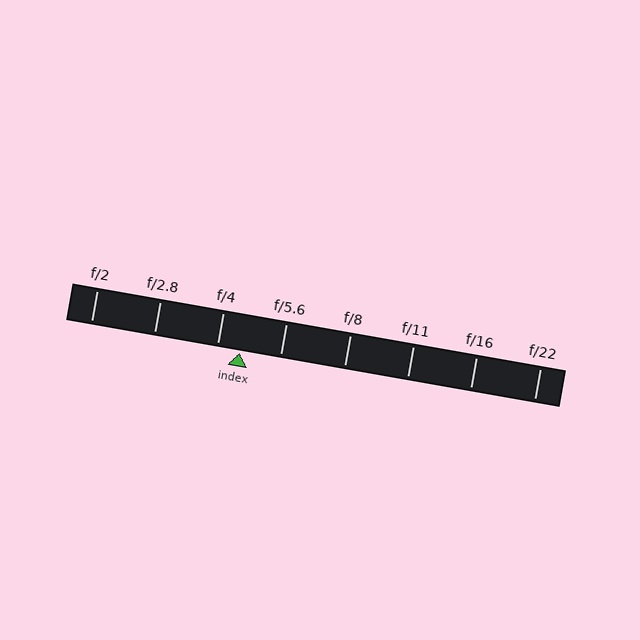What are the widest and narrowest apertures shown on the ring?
The widest aperture shown is f/2 and the narrowest is f/22.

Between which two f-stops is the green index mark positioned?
The index mark is between f/4 and f/5.6.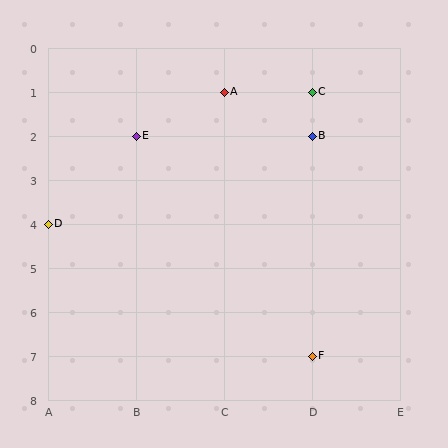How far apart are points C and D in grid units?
Points C and D are 3 columns and 3 rows apart (about 4.2 grid units diagonally).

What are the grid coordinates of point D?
Point D is at grid coordinates (A, 4).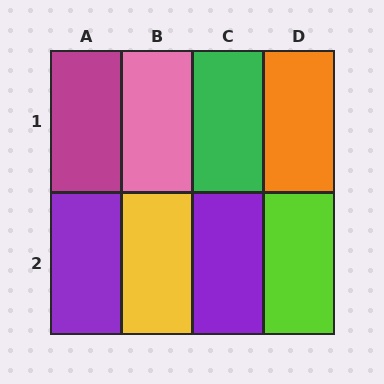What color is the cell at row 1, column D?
Orange.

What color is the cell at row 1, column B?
Pink.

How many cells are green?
1 cell is green.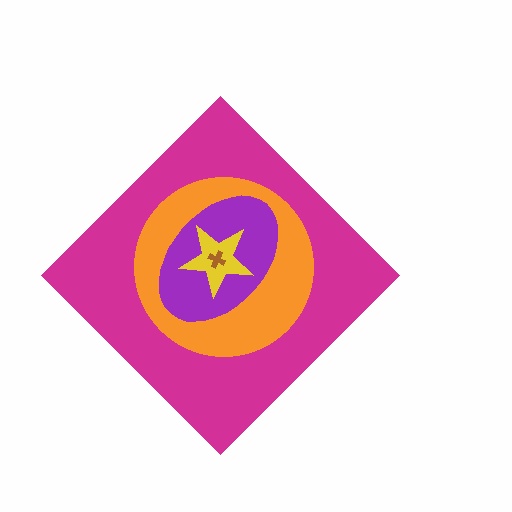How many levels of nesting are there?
5.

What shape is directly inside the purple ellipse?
The yellow star.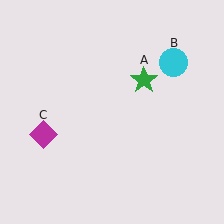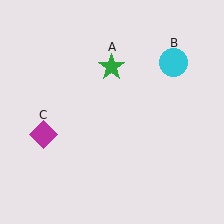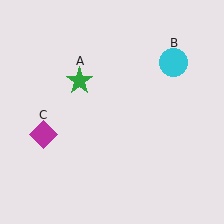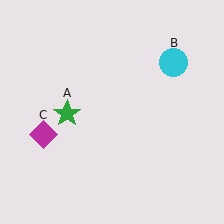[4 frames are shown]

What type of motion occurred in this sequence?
The green star (object A) rotated counterclockwise around the center of the scene.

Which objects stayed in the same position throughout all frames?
Cyan circle (object B) and magenta diamond (object C) remained stationary.